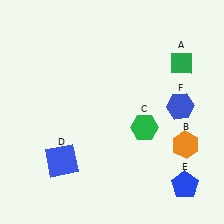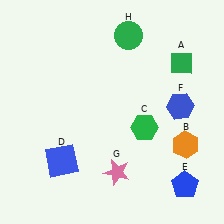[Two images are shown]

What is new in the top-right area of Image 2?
A green circle (H) was added in the top-right area of Image 2.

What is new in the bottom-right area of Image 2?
A pink star (G) was added in the bottom-right area of Image 2.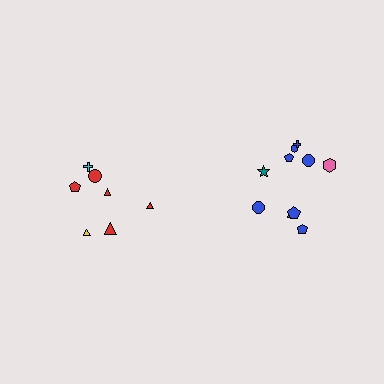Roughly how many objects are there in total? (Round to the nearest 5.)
Roughly 15 objects in total.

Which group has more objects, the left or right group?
The right group.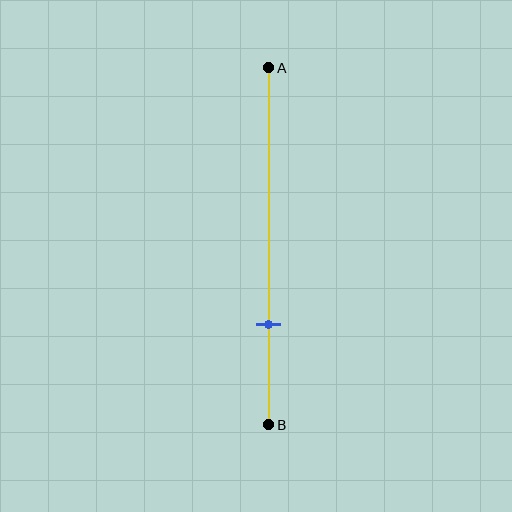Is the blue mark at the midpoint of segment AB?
No, the mark is at about 70% from A, not at the 50% midpoint.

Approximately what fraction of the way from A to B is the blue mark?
The blue mark is approximately 70% of the way from A to B.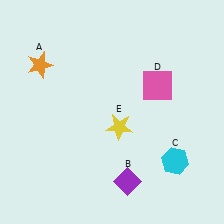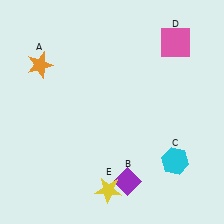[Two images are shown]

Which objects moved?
The objects that moved are: the pink square (D), the yellow star (E).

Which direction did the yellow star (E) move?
The yellow star (E) moved down.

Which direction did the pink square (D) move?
The pink square (D) moved up.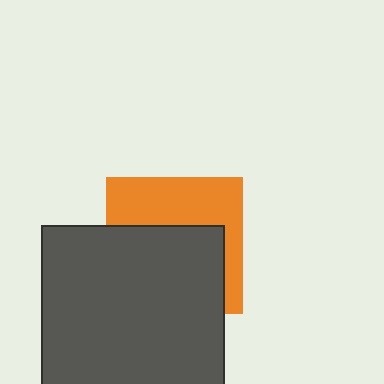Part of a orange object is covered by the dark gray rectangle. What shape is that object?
It is a square.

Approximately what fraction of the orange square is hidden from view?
Roughly 56% of the orange square is hidden behind the dark gray rectangle.